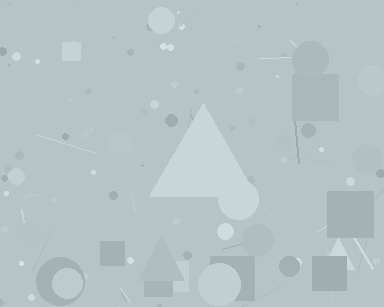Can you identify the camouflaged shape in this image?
The camouflaged shape is a triangle.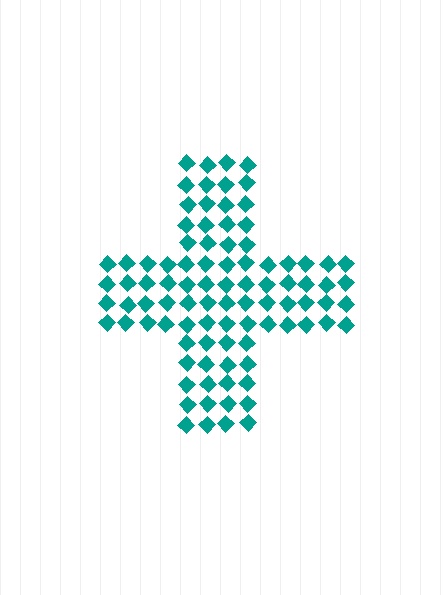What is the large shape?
The large shape is a cross.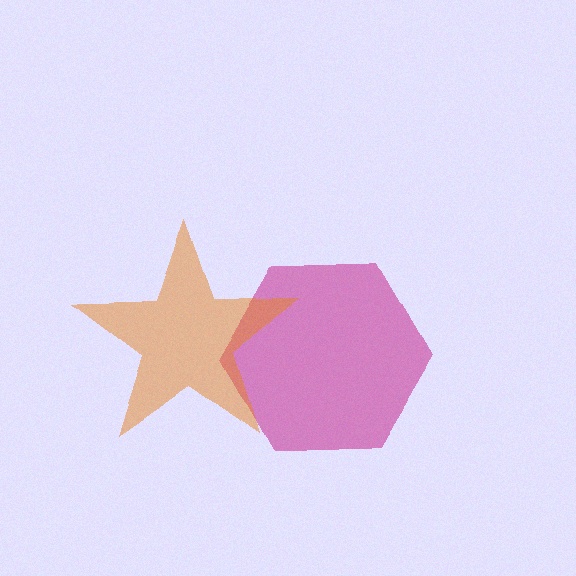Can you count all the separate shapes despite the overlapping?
Yes, there are 2 separate shapes.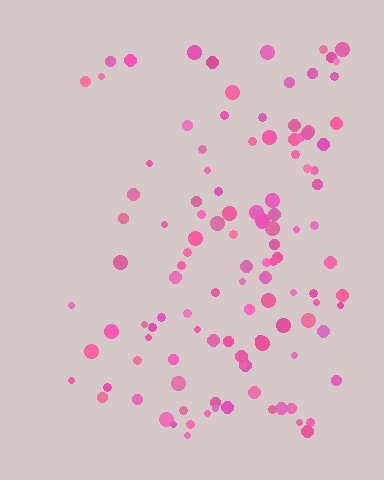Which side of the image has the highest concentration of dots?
The right.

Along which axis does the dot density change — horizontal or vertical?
Horizontal.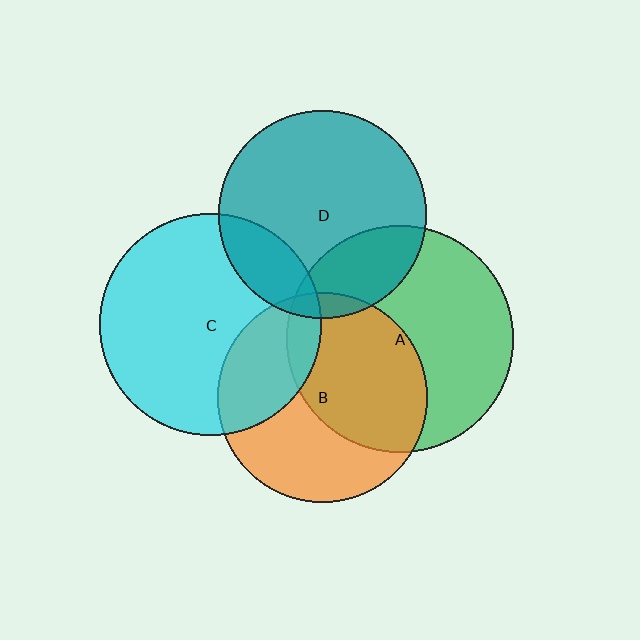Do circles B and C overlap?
Yes.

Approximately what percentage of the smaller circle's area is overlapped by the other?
Approximately 30%.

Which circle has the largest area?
Circle A (green).